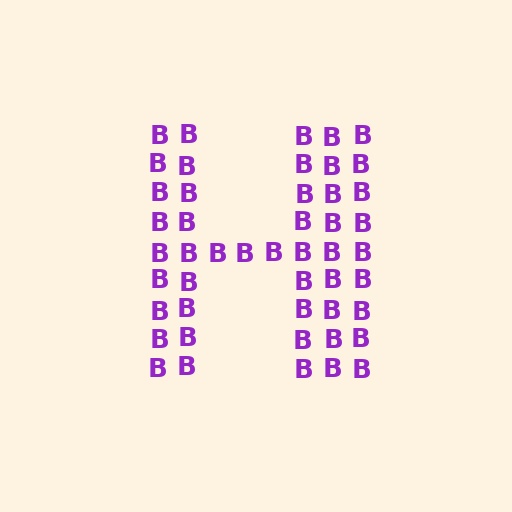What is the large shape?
The large shape is the letter H.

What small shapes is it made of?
It is made of small letter B's.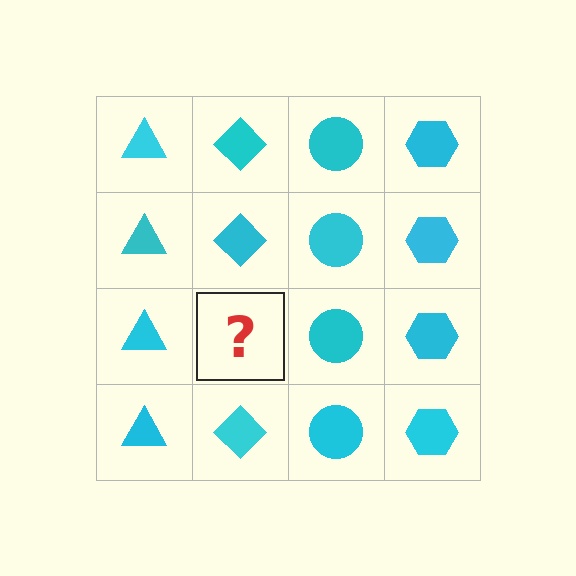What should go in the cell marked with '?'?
The missing cell should contain a cyan diamond.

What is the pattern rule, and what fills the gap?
The rule is that each column has a consistent shape. The gap should be filled with a cyan diamond.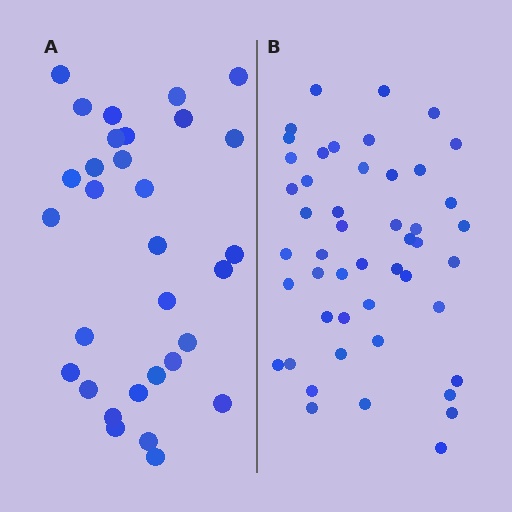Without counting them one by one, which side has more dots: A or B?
Region B (the right region) has more dots.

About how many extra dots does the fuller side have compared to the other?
Region B has approximately 15 more dots than region A.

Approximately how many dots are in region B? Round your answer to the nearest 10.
About 50 dots. (The exact count is 48, which rounds to 50.)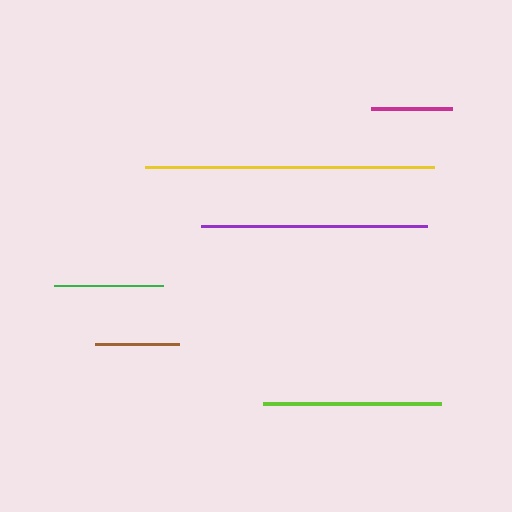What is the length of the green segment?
The green segment is approximately 109 pixels long.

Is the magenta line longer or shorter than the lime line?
The lime line is longer than the magenta line.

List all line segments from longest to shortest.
From longest to shortest: yellow, purple, lime, green, brown, magenta.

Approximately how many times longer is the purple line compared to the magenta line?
The purple line is approximately 2.8 times the length of the magenta line.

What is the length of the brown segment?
The brown segment is approximately 84 pixels long.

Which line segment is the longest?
The yellow line is the longest at approximately 289 pixels.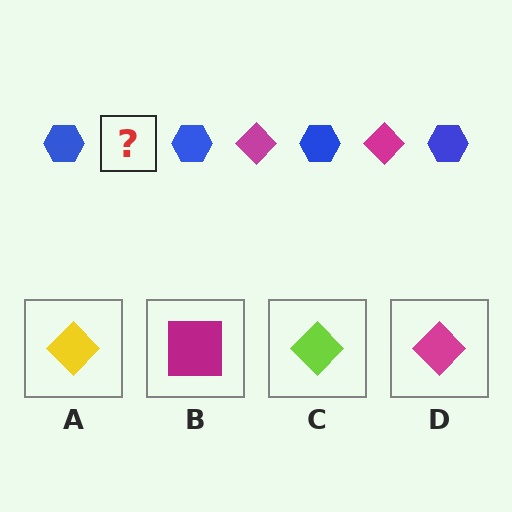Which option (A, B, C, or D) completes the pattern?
D.